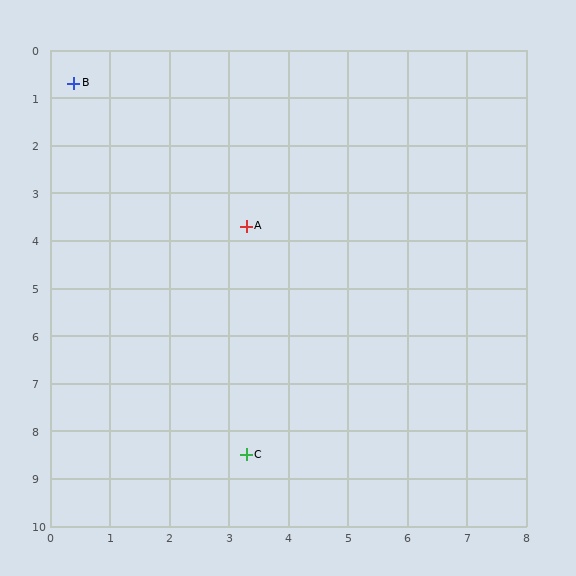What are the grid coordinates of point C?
Point C is at approximately (3.3, 8.5).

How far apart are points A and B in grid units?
Points A and B are about 4.2 grid units apart.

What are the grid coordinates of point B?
Point B is at approximately (0.4, 0.7).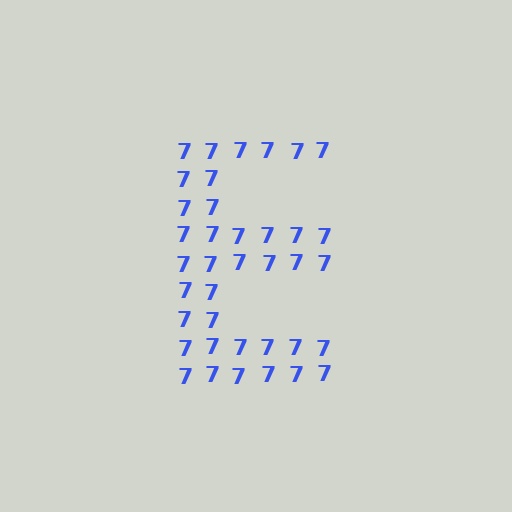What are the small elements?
The small elements are digit 7's.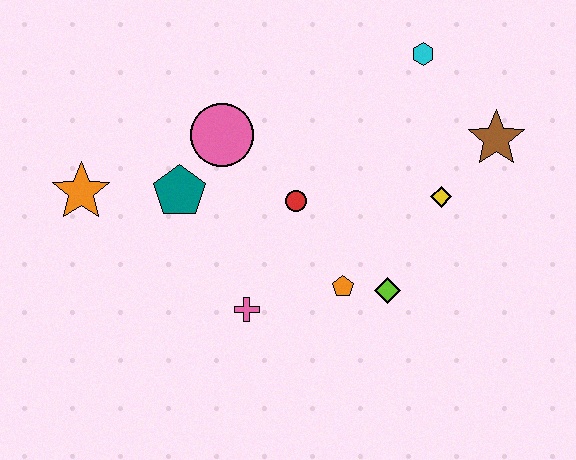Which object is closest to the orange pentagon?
The lime diamond is closest to the orange pentagon.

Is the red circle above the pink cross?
Yes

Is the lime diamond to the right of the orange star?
Yes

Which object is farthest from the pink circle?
The brown star is farthest from the pink circle.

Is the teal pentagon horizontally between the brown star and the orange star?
Yes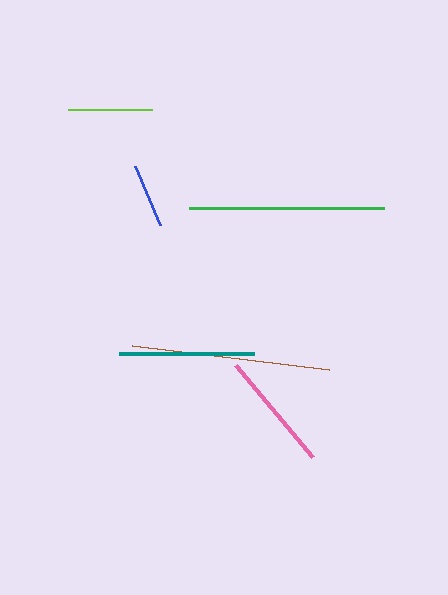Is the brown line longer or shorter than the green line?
The brown line is longer than the green line.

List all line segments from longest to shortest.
From longest to shortest: brown, green, teal, pink, lime, blue.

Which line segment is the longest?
The brown line is the longest at approximately 198 pixels.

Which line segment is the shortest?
The blue line is the shortest at approximately 64 pixels.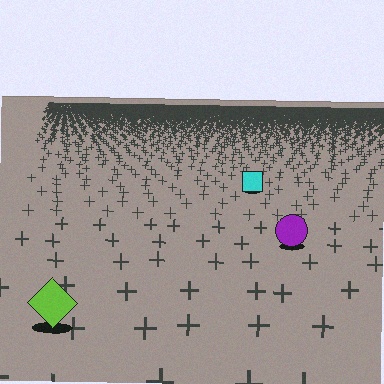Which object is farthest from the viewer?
The cyan square is farthest from the viewer. It appears smaller and the ground texture around it is denser.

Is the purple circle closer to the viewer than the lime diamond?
No. The lime diamond is closer — you can tell from the texture gradient: the ground texture is coarser near it.